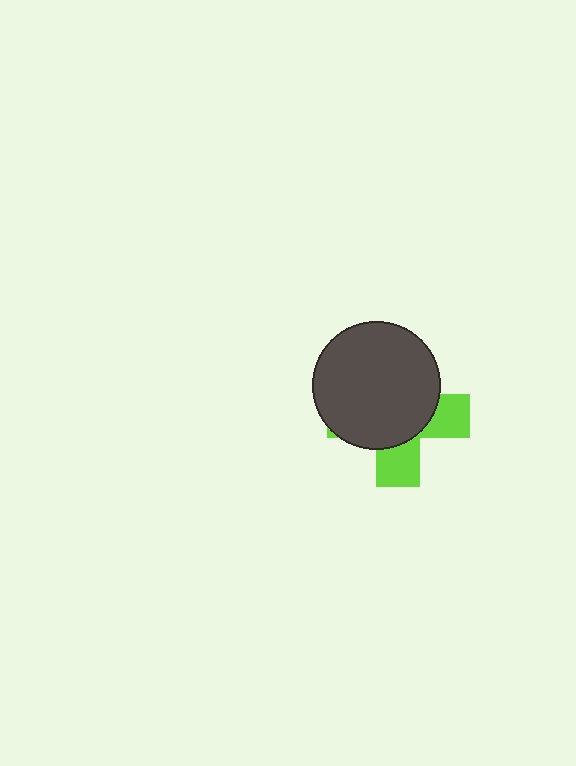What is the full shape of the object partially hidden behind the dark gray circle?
The partially hidden object is a lime cross.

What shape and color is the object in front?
The object in front is a dark gray circle.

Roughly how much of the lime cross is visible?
A small part of it is visible (roughly 34%).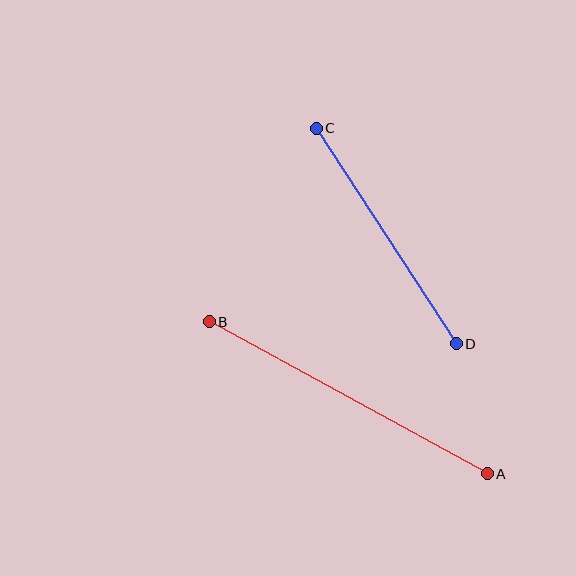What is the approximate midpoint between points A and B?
The midpoint is at approximately (348, 398) pixels.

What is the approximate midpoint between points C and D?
The midpoint is at approximately (386, 236) pixels.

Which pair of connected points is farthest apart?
Points A and B are farthest apart.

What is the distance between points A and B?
The distance is approximately 317 pixels.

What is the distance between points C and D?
The distance is approximately 257 pixels.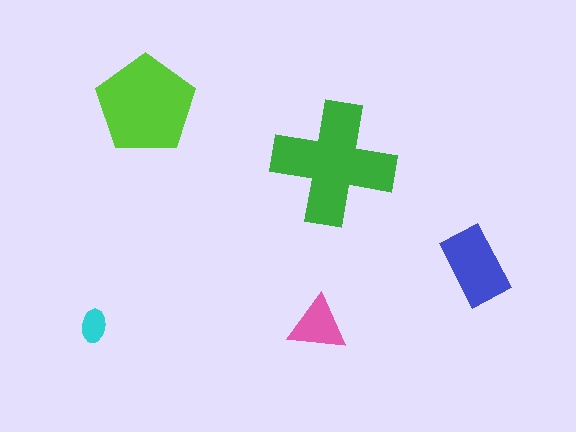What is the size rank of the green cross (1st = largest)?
1st.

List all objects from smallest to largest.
The cyan ellipse, the pink triangle, the blue rectangle, the lime pentagon, the green cross.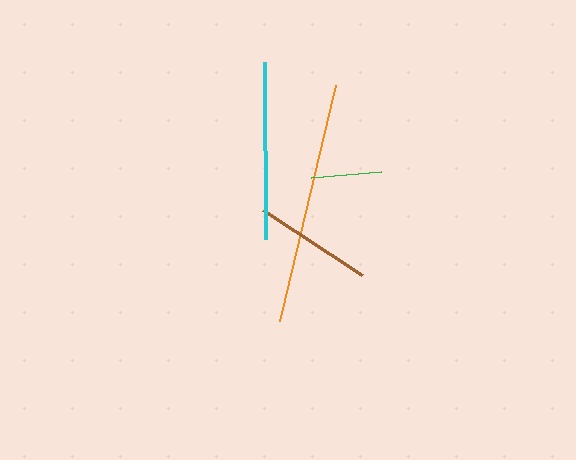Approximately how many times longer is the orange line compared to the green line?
The orange line is approximately 3.5 times the length of the green line.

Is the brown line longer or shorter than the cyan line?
The cyan line is longer than the brown line.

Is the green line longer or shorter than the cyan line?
The cyan line is longer than the green line.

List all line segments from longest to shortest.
From longest to shortest: orange, cyan, brown, green.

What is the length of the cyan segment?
The cyan segment is approximately 178 pixels long.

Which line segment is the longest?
The orange line is the longest at approximately 242 pixels.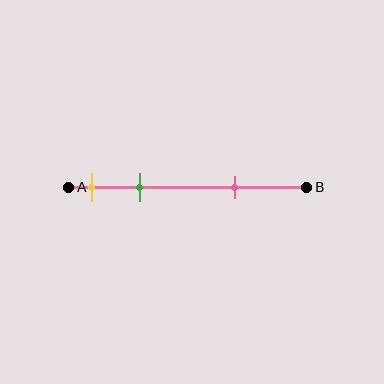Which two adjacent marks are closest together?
The yellow and green marks are the closest adjacent pair.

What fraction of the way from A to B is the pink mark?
The pink mark is approximately 70% (0.7) of the way from A to B.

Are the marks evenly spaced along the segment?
No, the marks are not evenly spaced.